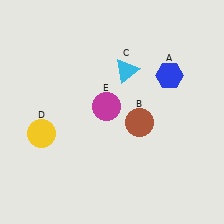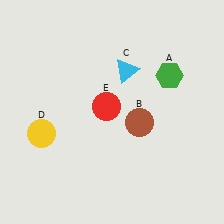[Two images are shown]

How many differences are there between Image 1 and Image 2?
There are 2 differences between the two images.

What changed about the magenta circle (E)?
In Image 1, E is magenta. In Image 2, it changed to red.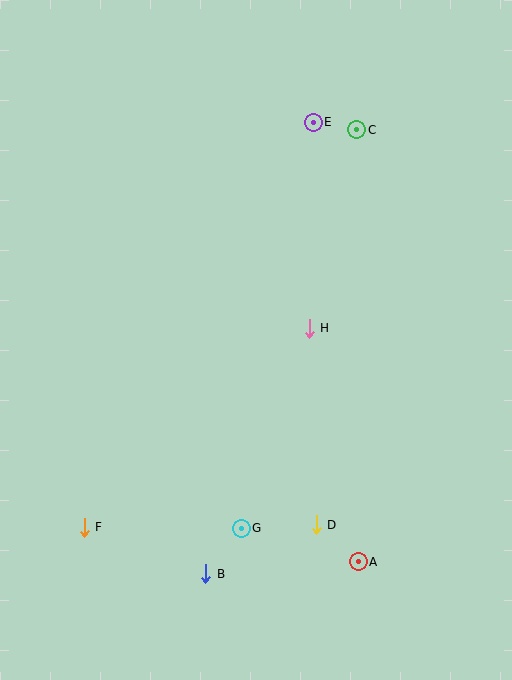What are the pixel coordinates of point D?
Point D is at (316, 525).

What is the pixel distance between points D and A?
The distance between D and A is 56 pixels.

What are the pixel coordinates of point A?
Point A is at (358, 562).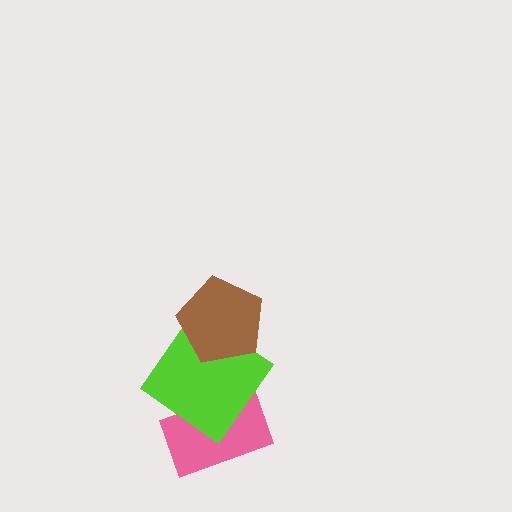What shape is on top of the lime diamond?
The brown pentagon is on top of the lime diamond.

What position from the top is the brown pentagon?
The brown pentagon is 1st from the top.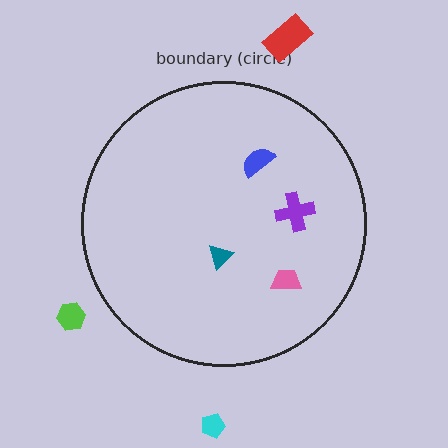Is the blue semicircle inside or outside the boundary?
Inside.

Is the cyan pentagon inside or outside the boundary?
Outside.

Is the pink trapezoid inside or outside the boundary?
Inside.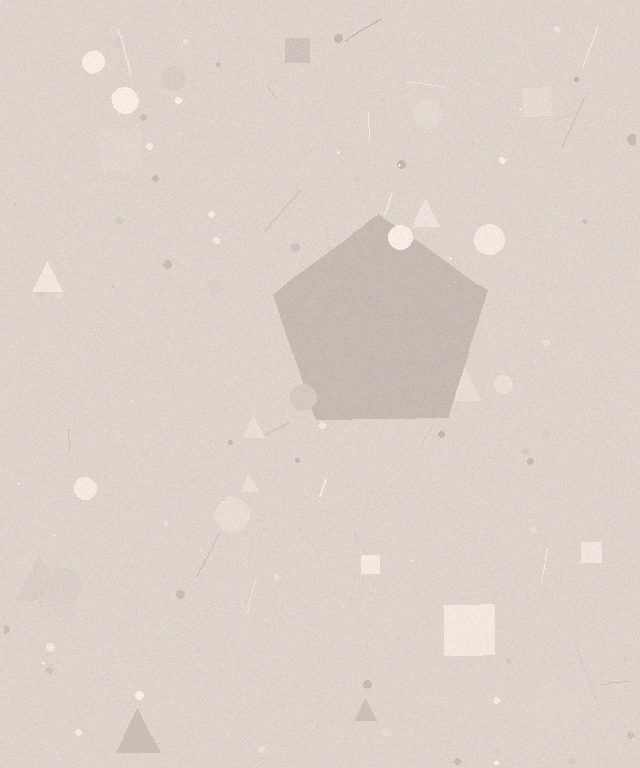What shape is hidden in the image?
A pentagon is hidden in the image.